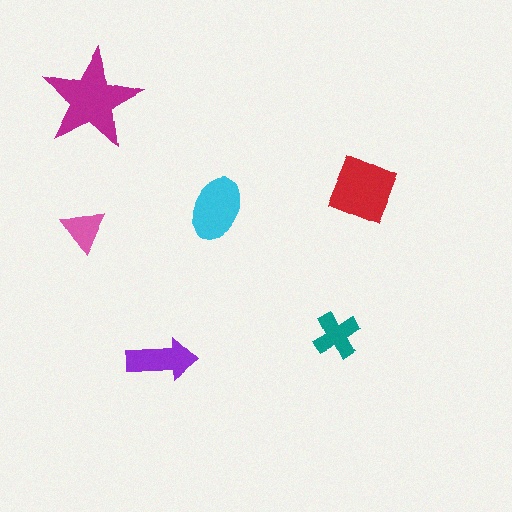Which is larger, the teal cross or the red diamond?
The red diamond.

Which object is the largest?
The magenta star.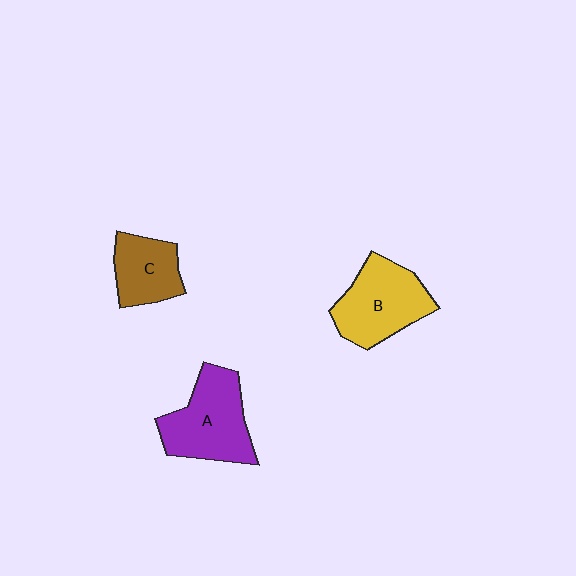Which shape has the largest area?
Shape A (purple).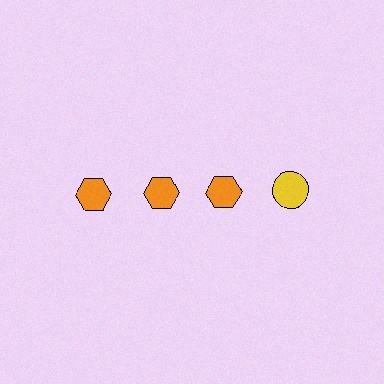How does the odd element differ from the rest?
It differs in both color (yellow instead of orange) and shape (circle instead of hexagon).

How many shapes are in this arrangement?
There are 4 shapes arranged in a grid pattern.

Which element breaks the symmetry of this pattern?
The yellow circle in the top row, second from right column breaks the symmetry. All other shapes are orange hexagons.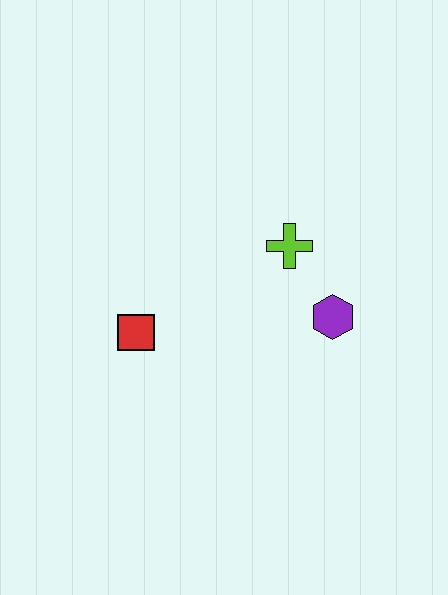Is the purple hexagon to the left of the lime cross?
No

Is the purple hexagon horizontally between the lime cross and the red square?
No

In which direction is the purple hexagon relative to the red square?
The purple hexagon is to the right of the red square.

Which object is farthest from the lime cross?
The red square is farthest from the lime cross.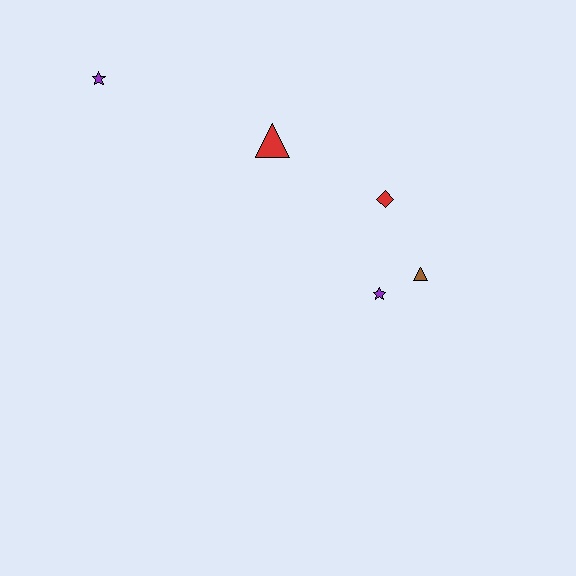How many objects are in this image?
There are 5 objects.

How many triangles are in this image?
There are 2 triangles.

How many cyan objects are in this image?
There are no cyan objects.